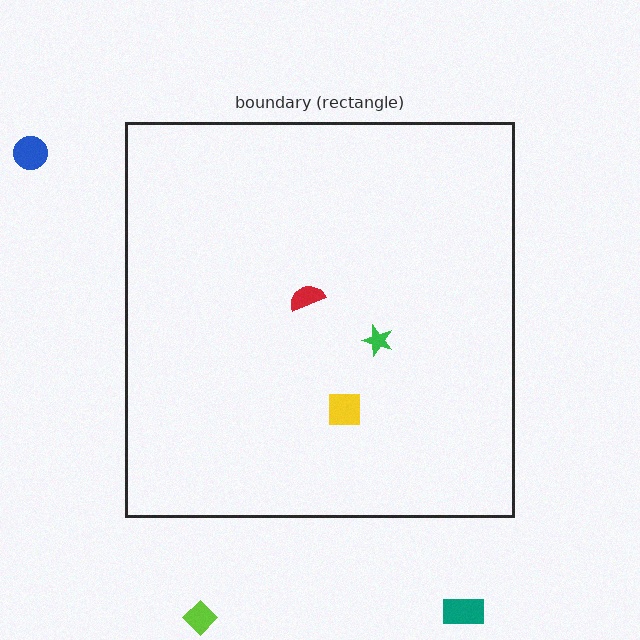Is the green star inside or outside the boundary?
Inside.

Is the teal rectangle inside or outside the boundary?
Outside.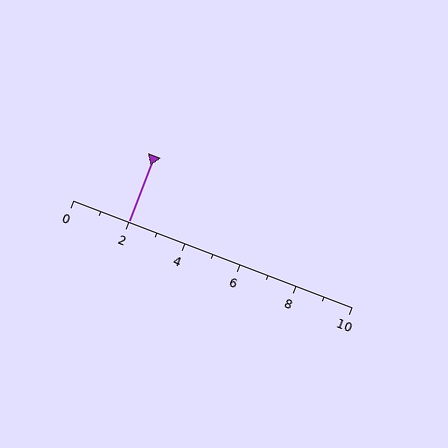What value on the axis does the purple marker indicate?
The marker indicates approximately 2.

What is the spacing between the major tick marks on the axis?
The major ticks are spaced 2 apart.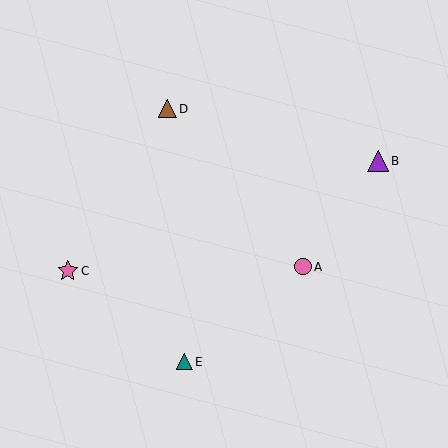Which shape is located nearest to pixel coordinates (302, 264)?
The pink circle (labeled A) at (303, 267) is nearest to that location.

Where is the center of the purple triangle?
The center of the purple triangle is at (378, 161).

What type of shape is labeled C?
Shape C is a pink star.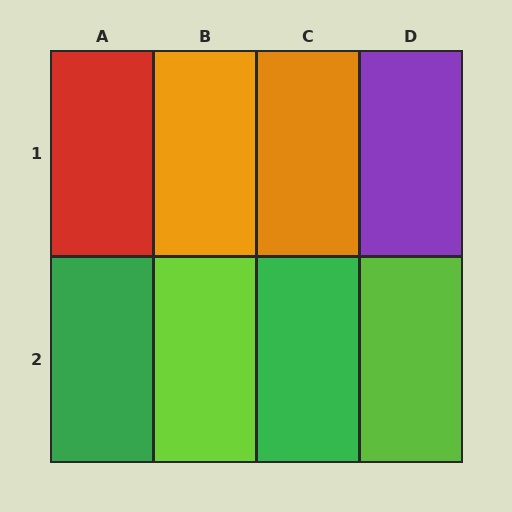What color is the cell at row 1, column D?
Purple.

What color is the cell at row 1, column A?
Red.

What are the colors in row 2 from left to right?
Green, lime, green, lime.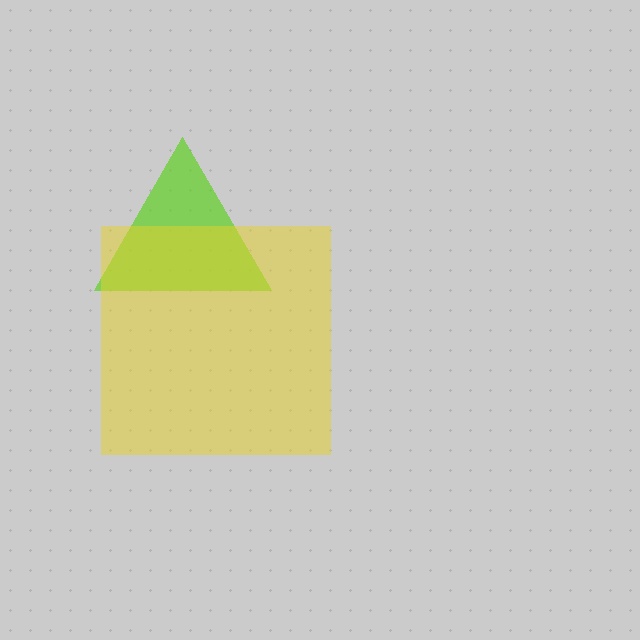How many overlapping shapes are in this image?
There are 2 overlapping shapes in the image.